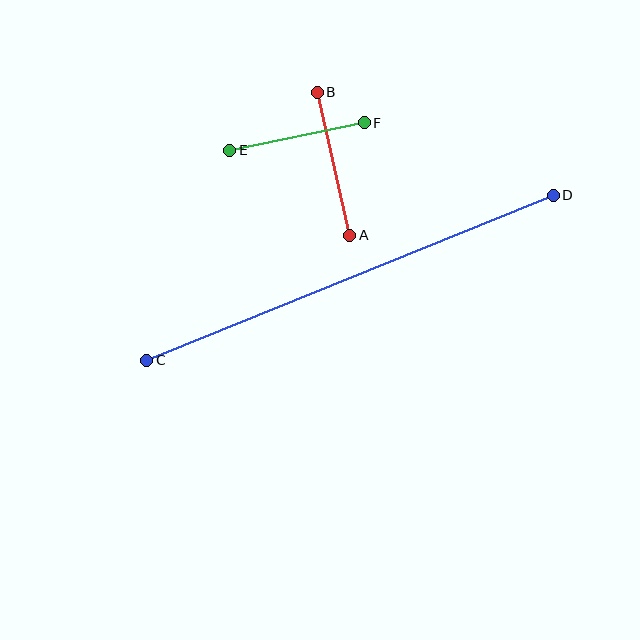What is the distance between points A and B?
The distance is approximately 146 pixels.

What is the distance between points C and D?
The distance is approximately 439 pixels.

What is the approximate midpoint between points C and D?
The midpoint is at approximately (350, 278) pixels.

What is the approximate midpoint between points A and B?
The midpoint is at approximately (333, 164) pixels.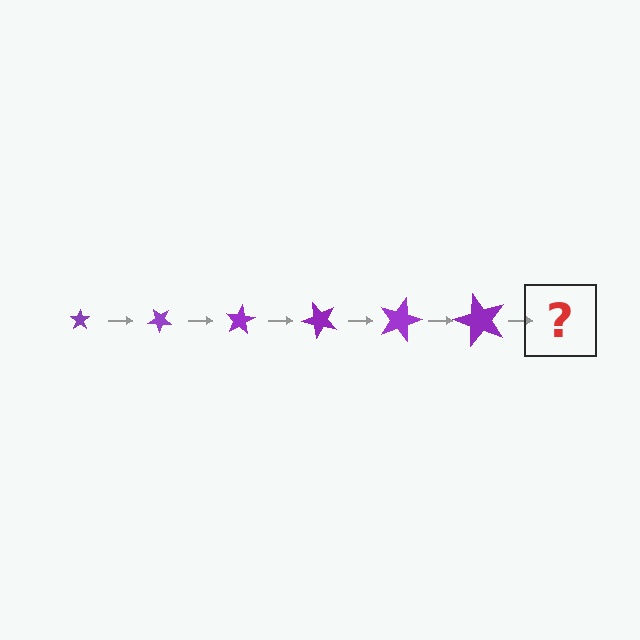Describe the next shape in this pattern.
It should be a star, larger than the previous one and rotated 240 degrees from the start.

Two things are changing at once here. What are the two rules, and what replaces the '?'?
The two rules are that the star grows larger each step and it rotates 40 degrees each step. The '?' should be a star, larger than the previous one and rotated 240 degrees from the start.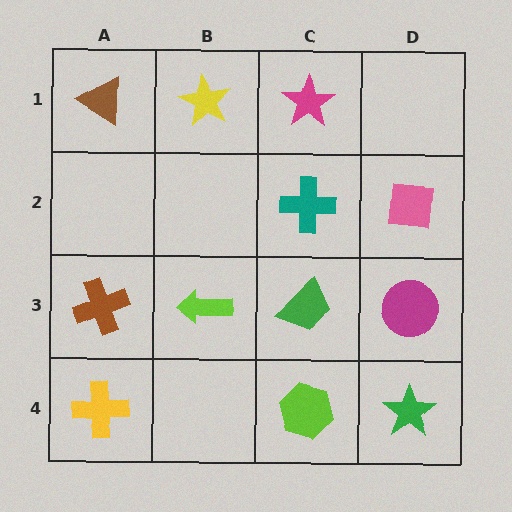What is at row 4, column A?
A yellow cross.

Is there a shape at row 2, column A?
No, that cell is empty.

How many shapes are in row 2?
2 shapes.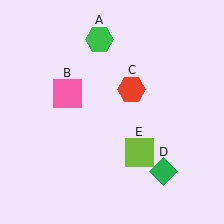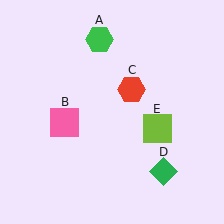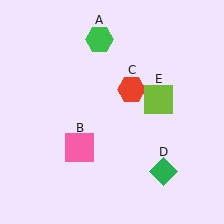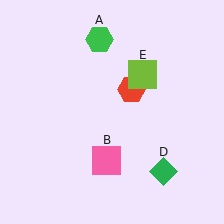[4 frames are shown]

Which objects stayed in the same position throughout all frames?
Green hexagon (object A) and red hexagon (object C) and green diamond (object D) remained stationary.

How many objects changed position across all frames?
2 objects changed position: pink square (object B), lime square (object E).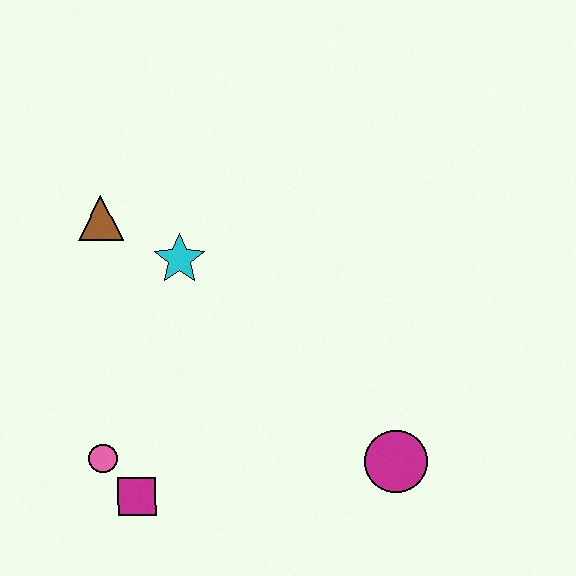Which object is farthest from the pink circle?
The magenta circle is farthest from the pink circle.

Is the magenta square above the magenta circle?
No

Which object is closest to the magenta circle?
The magenta square is closest to the magenta circle.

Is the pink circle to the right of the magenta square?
No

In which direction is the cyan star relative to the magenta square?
The cyan star is above the magenta square.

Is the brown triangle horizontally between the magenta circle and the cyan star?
No